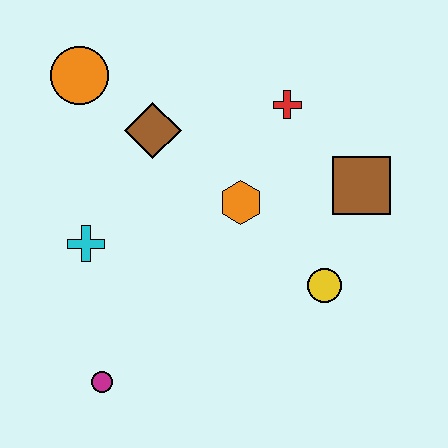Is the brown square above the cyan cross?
Yes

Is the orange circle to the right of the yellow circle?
No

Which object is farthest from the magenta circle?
The red cross is farthest from the magenta circle.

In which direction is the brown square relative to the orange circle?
The brown square is to the right of the orange circle.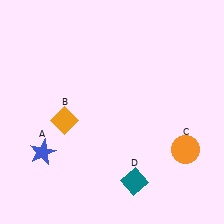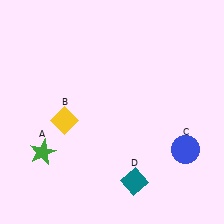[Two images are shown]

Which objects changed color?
A changed from blue to green. B changed from orange to yellow. C changed from orange to blue.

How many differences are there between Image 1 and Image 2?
There are 3 differences between the two images.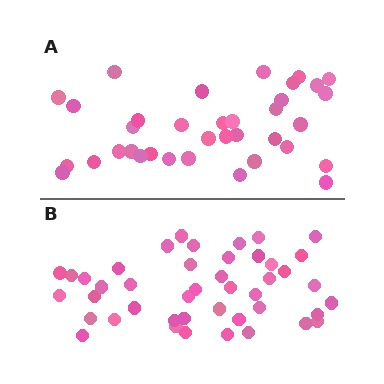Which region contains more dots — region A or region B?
Region B (the bottom region) has more dots.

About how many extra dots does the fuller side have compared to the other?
Region B has roughly 8 or so more dots than region A.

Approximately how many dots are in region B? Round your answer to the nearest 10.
About 40 dots. (The exact count is 44, which rounds to 40.)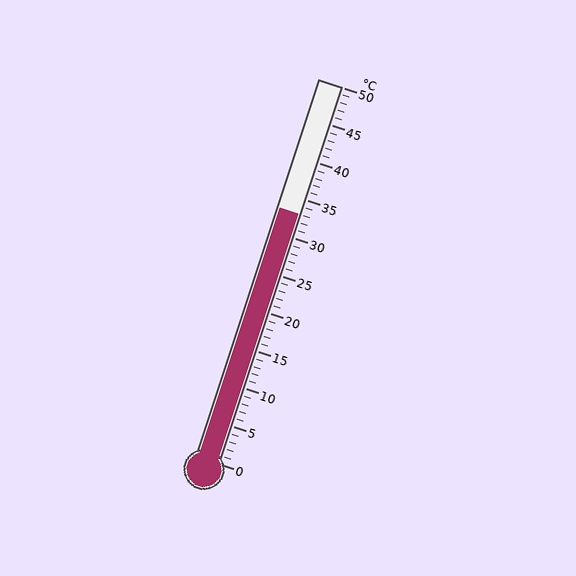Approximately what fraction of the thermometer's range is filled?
The thermometer is filled to approximately 65% of its range.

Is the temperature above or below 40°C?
The temperature is below 40°C.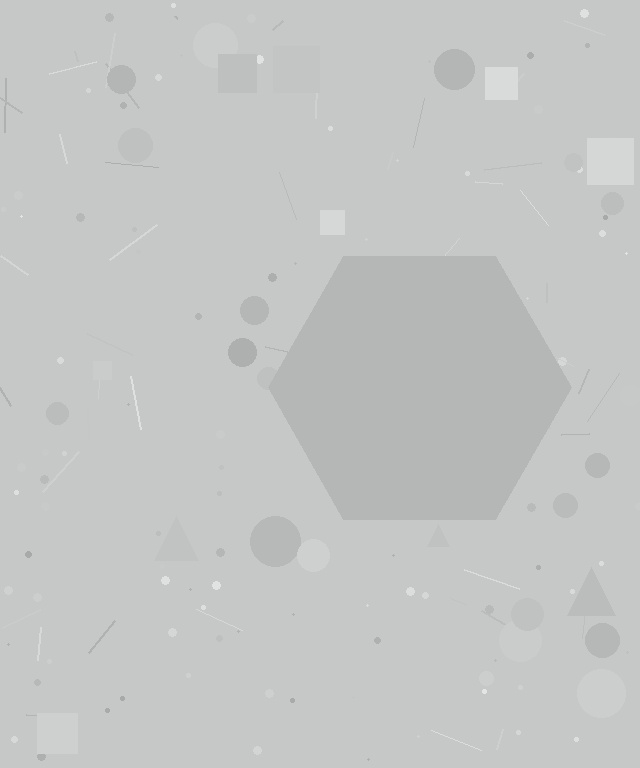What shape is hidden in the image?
A hexagon is hidden in the image.